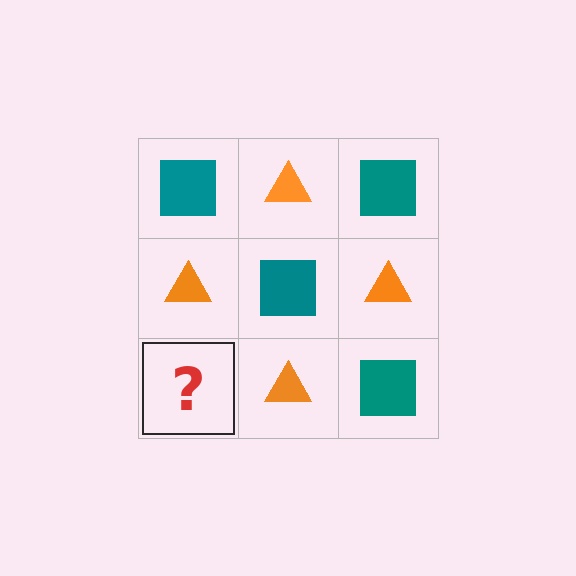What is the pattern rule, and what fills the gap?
The rule is that it alternates teal square and orange triangle in a checkerboard pattern. The gap should be filled with a teal square.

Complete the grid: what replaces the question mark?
The question mark should be replaced with a teal square.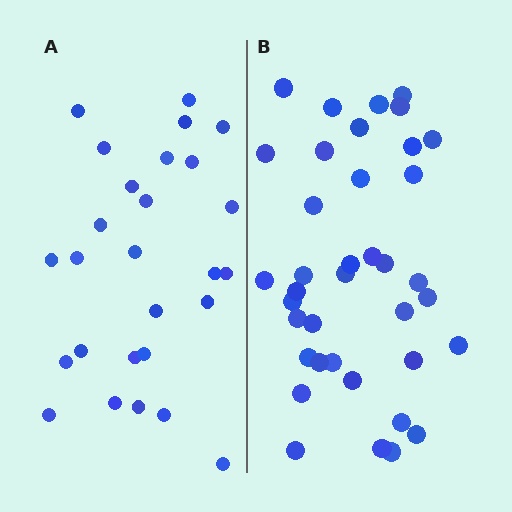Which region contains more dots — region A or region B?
Region B (the right region) has more dots.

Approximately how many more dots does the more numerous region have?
Region B has roughly 12 or so more dots than region A.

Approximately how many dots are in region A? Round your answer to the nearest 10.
About 30 dots. (The exact count is 27, which rounds to 30.)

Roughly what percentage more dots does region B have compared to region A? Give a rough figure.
About 40% more.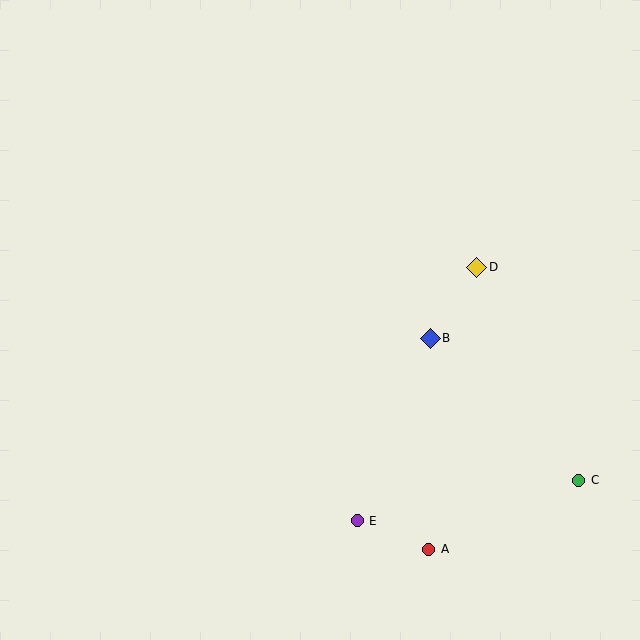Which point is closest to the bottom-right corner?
Point C is closest to the bottom-right corner.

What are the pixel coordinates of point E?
Point E is at (357, 521).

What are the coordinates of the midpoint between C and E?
The midpoint between C and E is at (468, 500).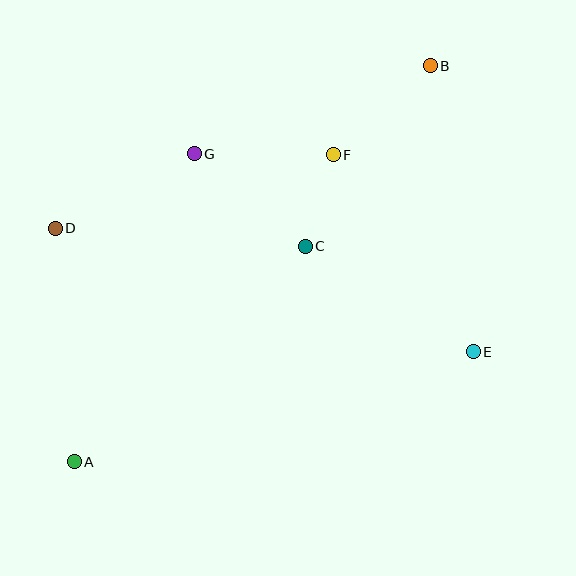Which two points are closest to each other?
Points C and F are closest to each other.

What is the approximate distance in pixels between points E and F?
The distance between E and F is approximately 242 pixels.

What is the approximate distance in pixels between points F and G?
The distance between F and G is approximately 139 pixels.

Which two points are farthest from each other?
Points A and B are farthest from each other.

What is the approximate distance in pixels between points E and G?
The distance between E and G is approximately 342 pixels.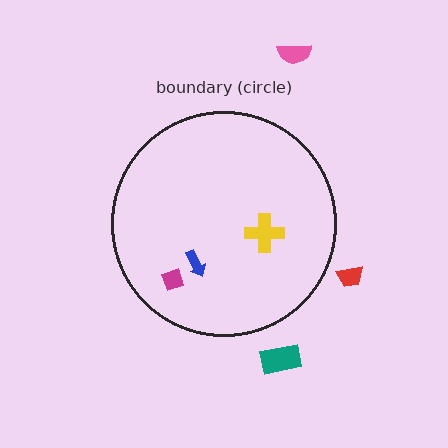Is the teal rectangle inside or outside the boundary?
Outside.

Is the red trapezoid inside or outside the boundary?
Outside.